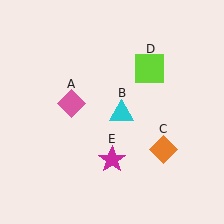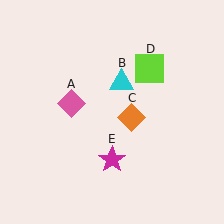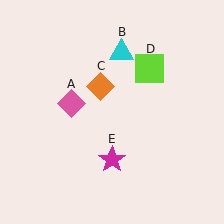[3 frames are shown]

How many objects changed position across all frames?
2 objects changed position: cyan triangle (object B), orange diamond (object C).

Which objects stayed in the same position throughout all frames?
Pink diamond (object A) and lime square (object D) and magenta star (object E) remained stationary.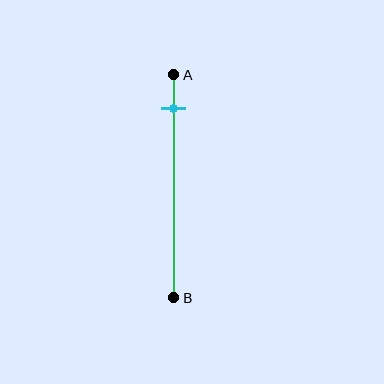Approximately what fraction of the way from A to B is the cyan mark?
The cyan mark is approximately 15% of the way from A to B.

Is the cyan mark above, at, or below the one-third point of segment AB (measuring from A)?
The cyan mark is above the one-third point of segment AB.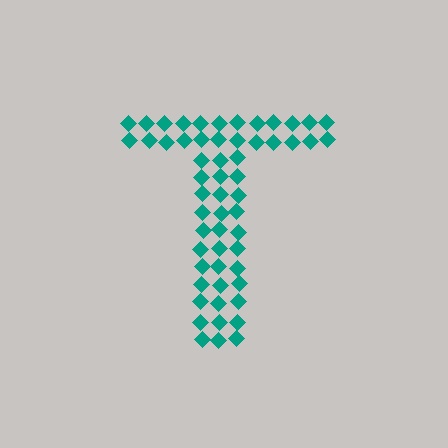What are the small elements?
The small elements are diamonds.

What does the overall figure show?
The overall figure shows the letter T.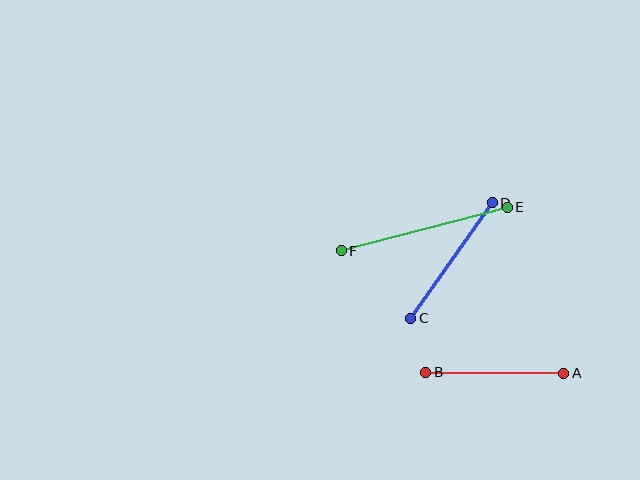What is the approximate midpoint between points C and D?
The midpoint is at approximately (452, 260) pixels.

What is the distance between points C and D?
The distance is approximately 141 pixels.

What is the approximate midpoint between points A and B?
The midpoint is at approximately (495, 373) pixels.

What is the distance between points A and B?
The distance is approximately 138 pixels.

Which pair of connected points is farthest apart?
Points E and F are farthest apart.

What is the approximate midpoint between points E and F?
The midpoint is at approximately (424, 229) pixels.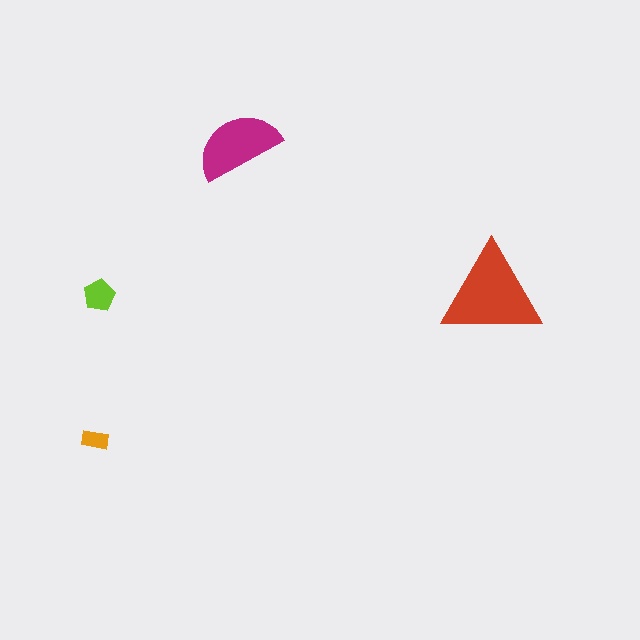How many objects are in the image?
There are 4 objects in the image.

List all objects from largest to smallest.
The red triangle, the magenta semicircle, the lime pentagon, the orange rectangle.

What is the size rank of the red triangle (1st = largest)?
1st.